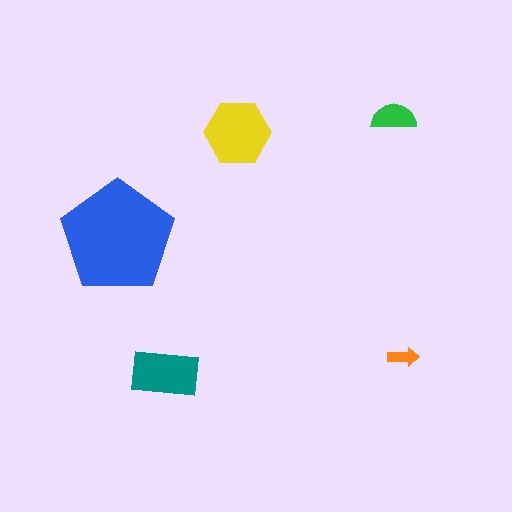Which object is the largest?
The blue pentagon.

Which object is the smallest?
The orange arrow.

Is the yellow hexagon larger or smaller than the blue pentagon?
Smaller.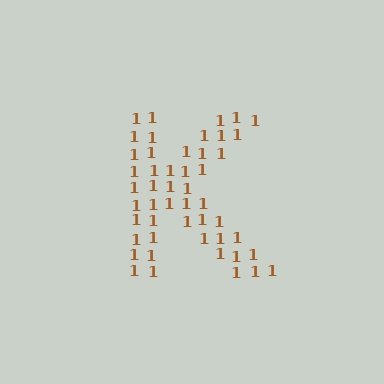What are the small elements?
The small elements are digit 1's.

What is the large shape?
The large shape is the letter K.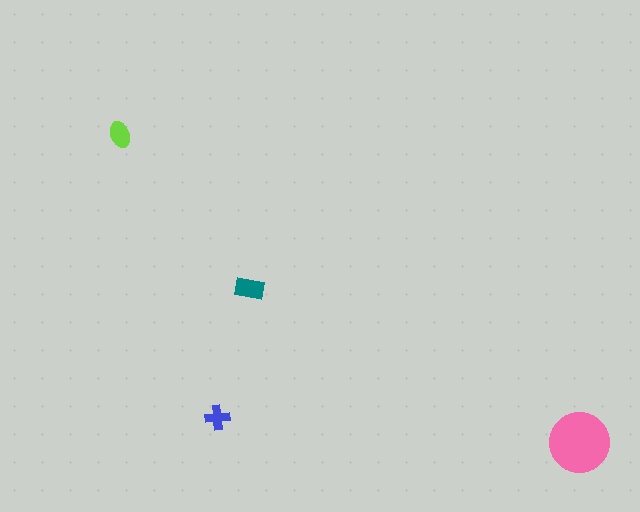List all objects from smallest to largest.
The blue cross, the lime ellipse, the teal rectangle, the pink circle.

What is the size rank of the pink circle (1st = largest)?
1st.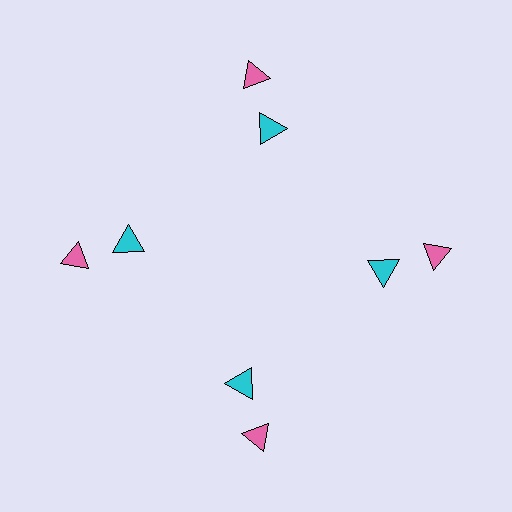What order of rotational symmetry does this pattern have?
This pattern has 4-fold rotational symmetry.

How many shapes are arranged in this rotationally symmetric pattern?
There are 8 shapes, arranged in 4 groups of 2.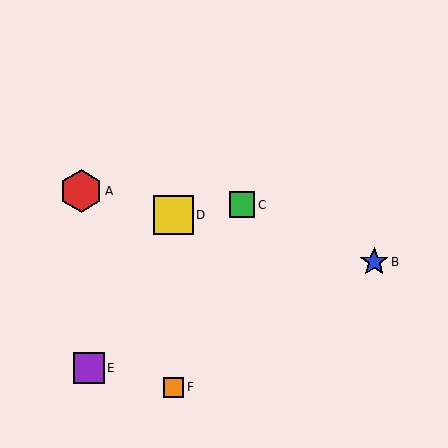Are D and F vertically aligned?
Yes, both are at x≈173.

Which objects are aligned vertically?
Objects D, F are aligned vertically.